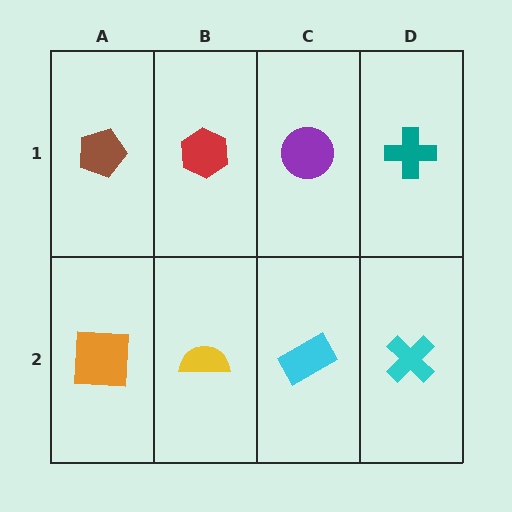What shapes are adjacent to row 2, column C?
A purple circle (row 1, column C), a yellow semicircle (row 2, column B), a cyan cross (row 2, column D).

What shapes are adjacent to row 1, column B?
A yellow semicircle (row 2, column B), a brown pentagon (row 1, column A), a purple circle (row 1, column C).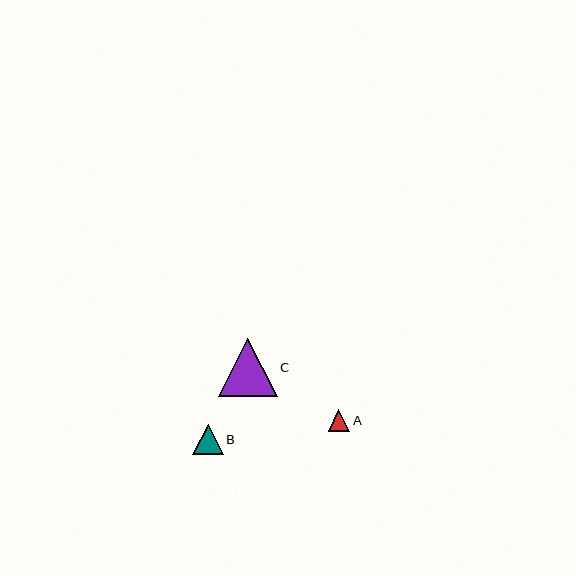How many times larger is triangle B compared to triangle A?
Triangle B is approximately 1.4 times the size of triangle A.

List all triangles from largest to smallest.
From largest to smallest: C, B, A.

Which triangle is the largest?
Triangle C is the largest with a size of approximately 58 pixels.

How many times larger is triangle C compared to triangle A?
Triangle C is approximately 2.7 times the size of triangle A.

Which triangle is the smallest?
Triangle A is the smallest with a size of approximately 22 pixels.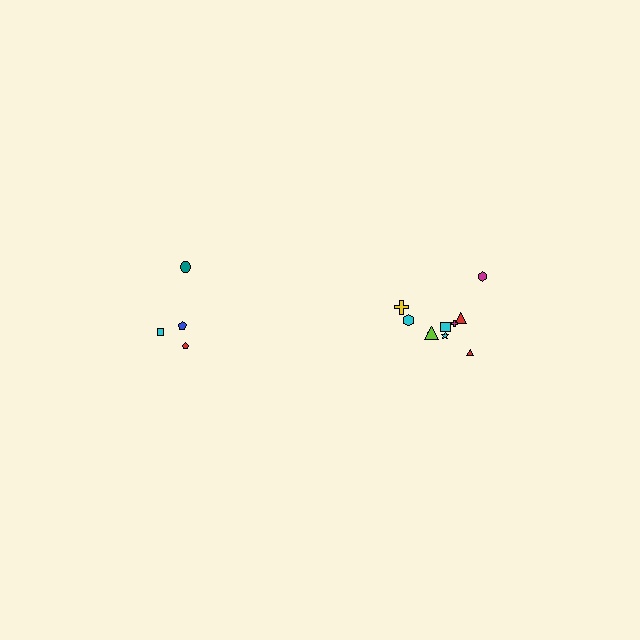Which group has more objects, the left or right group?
The right group.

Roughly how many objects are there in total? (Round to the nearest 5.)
Roughly 15 objects in total.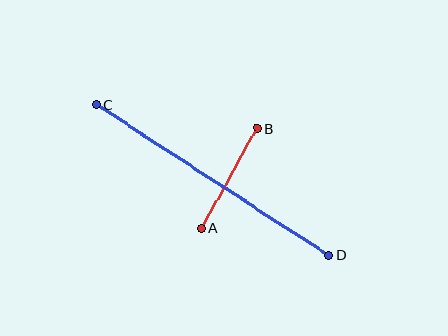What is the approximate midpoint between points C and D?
The midpoint is at approximately (213, 180) pixels.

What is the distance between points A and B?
The distance is approximately 114 pixels.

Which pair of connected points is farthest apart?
Points C and D are farthest apart.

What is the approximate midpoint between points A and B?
The midpoint is at approximately (229, 178) pixels.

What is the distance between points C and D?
The distance is approximately 277 pixels.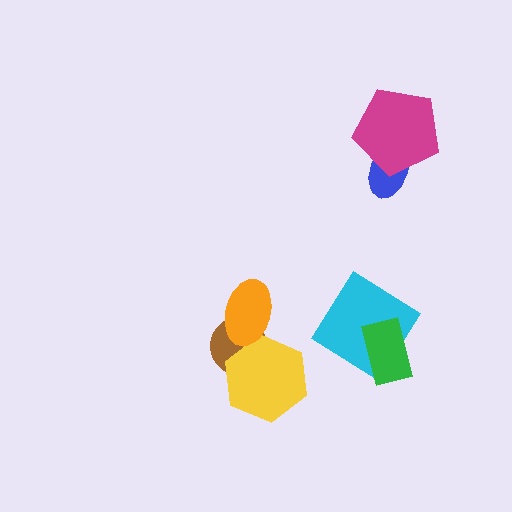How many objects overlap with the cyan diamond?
1 object overlaps with the cyan diamond.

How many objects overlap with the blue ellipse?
1 object overlaps with the blue ellipse.